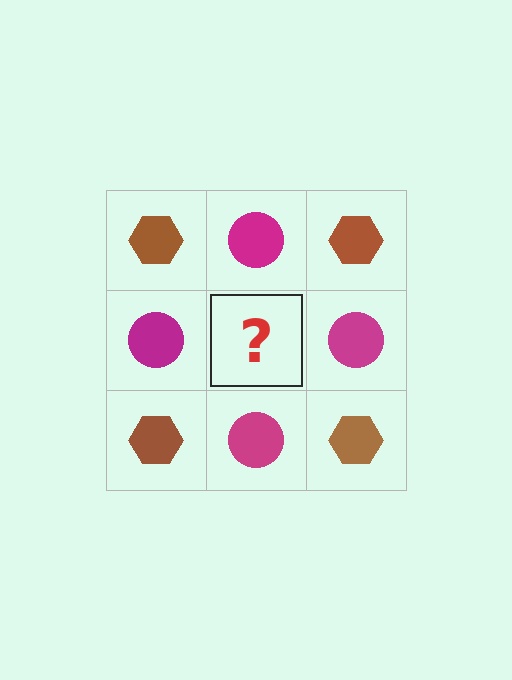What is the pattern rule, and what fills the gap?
The rule is that it alternates brown hexagon and magenta circle in a checkerboard pattern. The gap should be filled with a brown hexagon.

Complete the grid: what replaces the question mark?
The question mark should be replaced with a brown hexagon.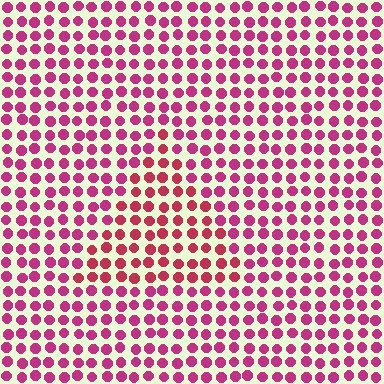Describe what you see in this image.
The image is filled with small magenta elements in a uniform arrangement. A triangle-shaped region is visible where the elements are tinted to a slightly different hue, forming a subtle color boundary.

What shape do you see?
I see a triangle.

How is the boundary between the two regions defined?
The boundary is defined purely by a slight shift in hue (about 22 degrees). Spacing, size, and orientation are identical on both sides.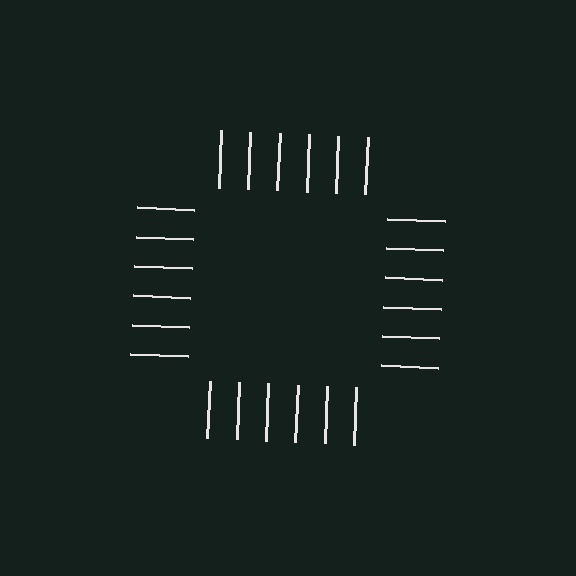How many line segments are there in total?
24 — 6 along each of the 4 edges.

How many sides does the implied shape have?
4 sides — the line-ends trace a square.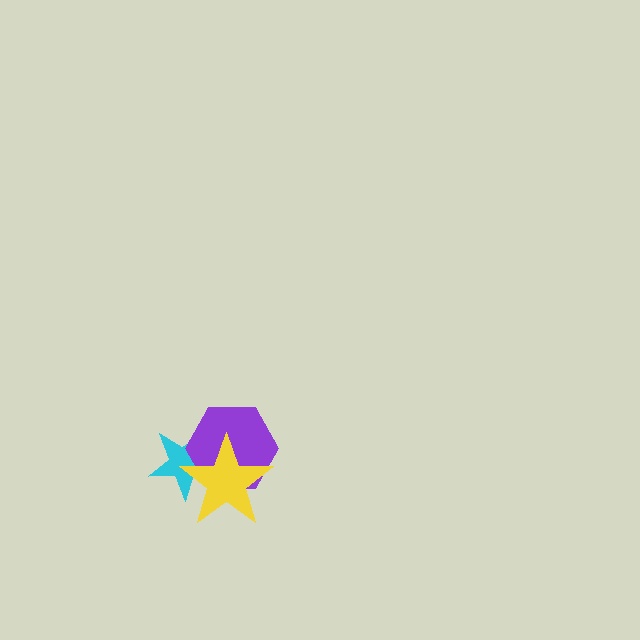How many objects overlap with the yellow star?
2 objects overlap with the yellow star.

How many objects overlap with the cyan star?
2 objects overlap with the cyan star.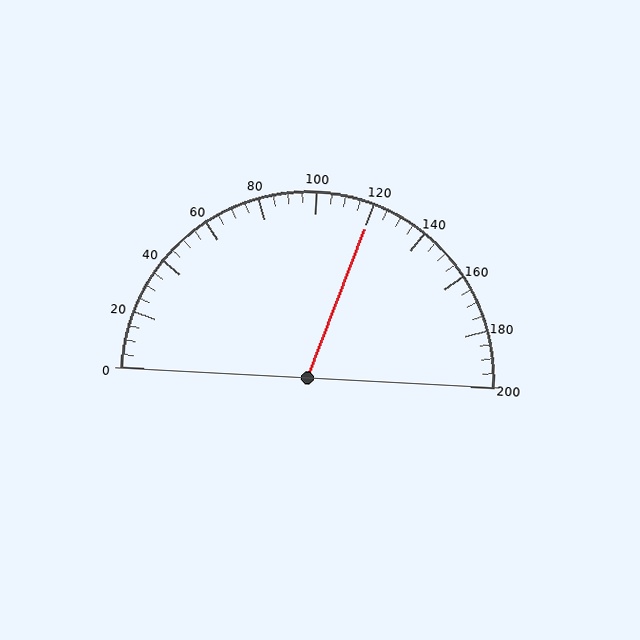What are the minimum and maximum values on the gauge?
The gauge ranges from 0 to 200.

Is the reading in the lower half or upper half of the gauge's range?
The reading is in the upper half of the range (0 to 200).